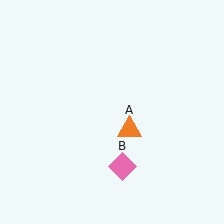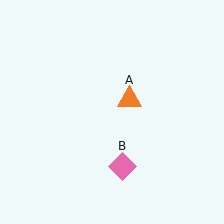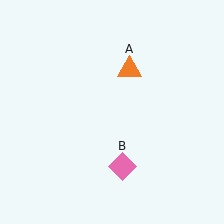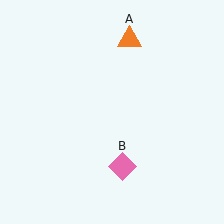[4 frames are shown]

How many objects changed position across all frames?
1 object changed position: orange triangle (object A).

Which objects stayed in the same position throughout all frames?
Pink diamond (object B) remained stationary.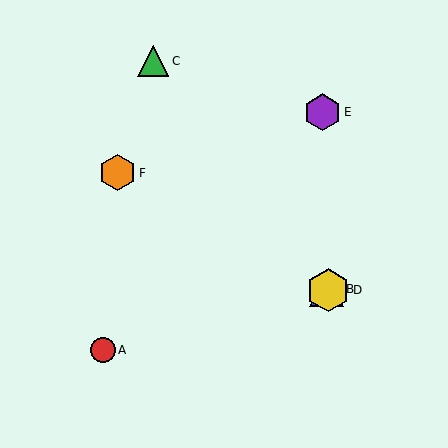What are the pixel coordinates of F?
Object F is at (118, 173).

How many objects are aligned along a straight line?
3 objects (B, D, F) are aligned along a straight line.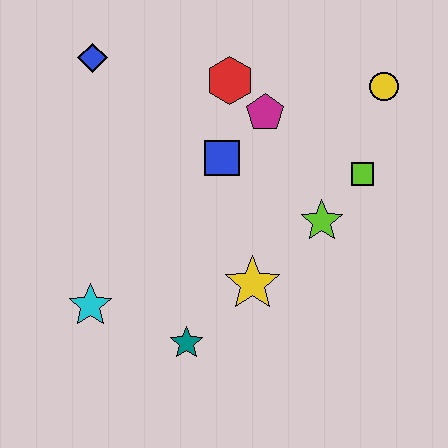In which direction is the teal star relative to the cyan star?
The teal star is to the right of the cyan star.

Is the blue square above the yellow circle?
No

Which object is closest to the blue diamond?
The red hexagon is closest to the blue diamond.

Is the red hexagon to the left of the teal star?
No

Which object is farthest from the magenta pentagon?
The cyan star is farthest from the magenta pentagon.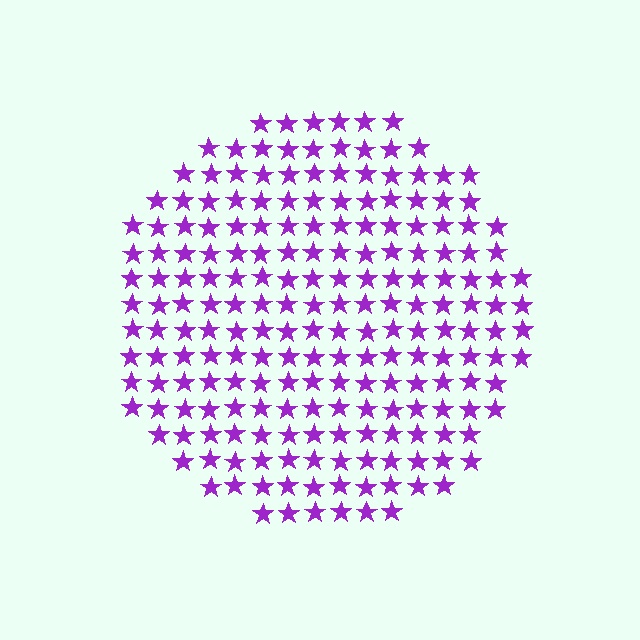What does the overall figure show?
The overall figure shows a circle.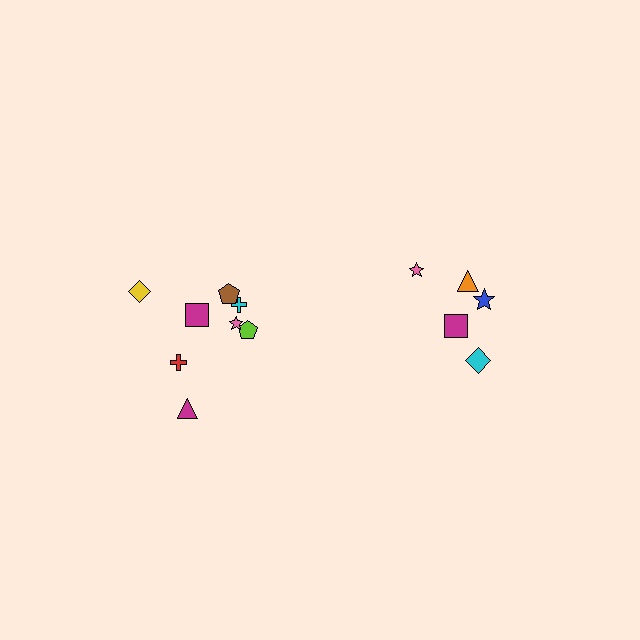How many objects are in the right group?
There are 5 objects.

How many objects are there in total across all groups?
There are 13 objects.